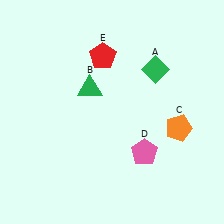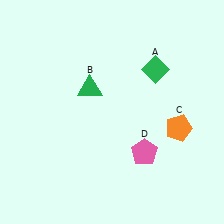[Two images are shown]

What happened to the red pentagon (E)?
The red pentagon (E) was removed in Image 2. It was in the top-left area of Image 1.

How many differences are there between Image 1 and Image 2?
There is 1 difference between the two images.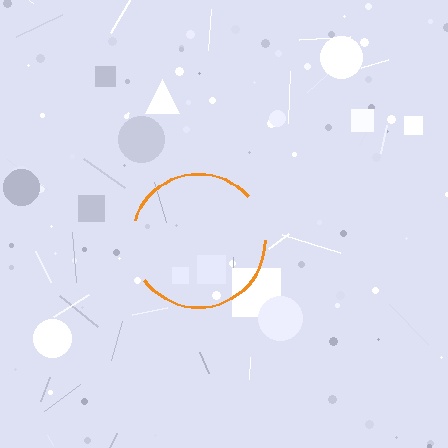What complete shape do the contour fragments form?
The contour fragments form a circle.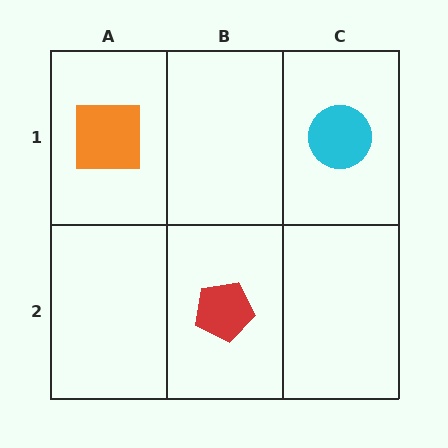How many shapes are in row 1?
2 shapes.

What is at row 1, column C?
A cyan circle.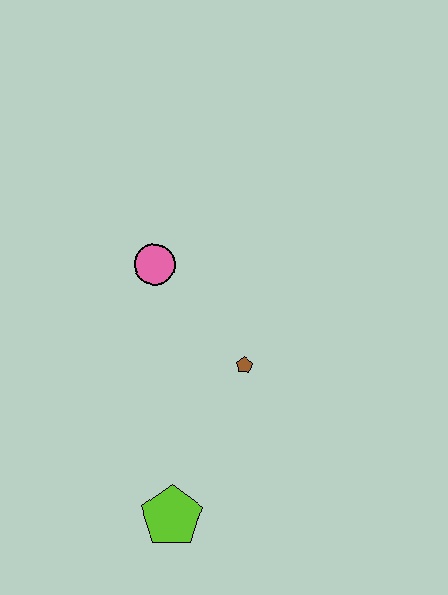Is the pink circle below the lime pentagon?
No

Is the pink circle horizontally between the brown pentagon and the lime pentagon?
No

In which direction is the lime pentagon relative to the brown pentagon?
The lime pentagon is below the brown pentagon.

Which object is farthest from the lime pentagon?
The pink circle is farthest from the lime pentagon.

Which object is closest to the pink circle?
The brown pentagon is closest to the pink circle.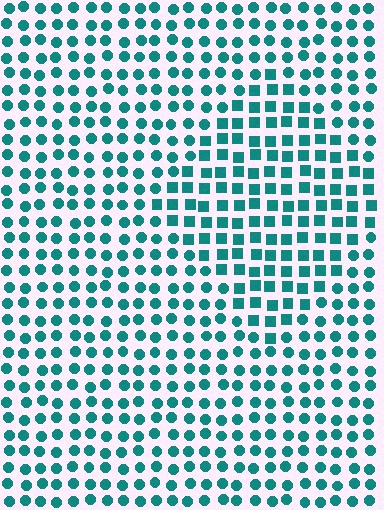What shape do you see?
I see a diamond.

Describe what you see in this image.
The image is filled with small teal elements arranged in a uniform grid. A diamond-shaped region contains squares, while the surrounding area contains circles. The boundary is defined purely by the change in element shape.